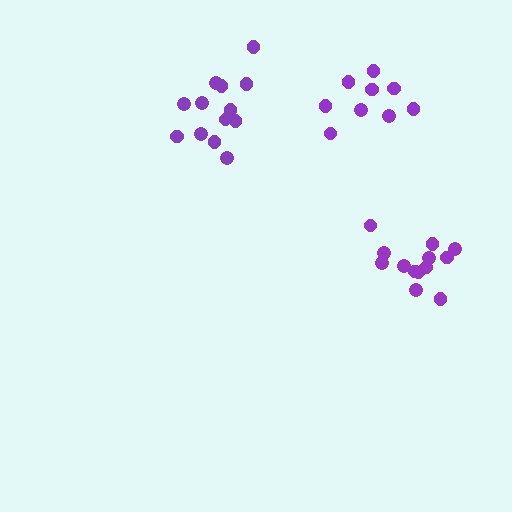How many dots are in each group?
Group 1: 9 dots, Group 2: 13 dots, Group 3: 13 dots (35 total).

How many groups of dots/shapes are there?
There are 3 groups.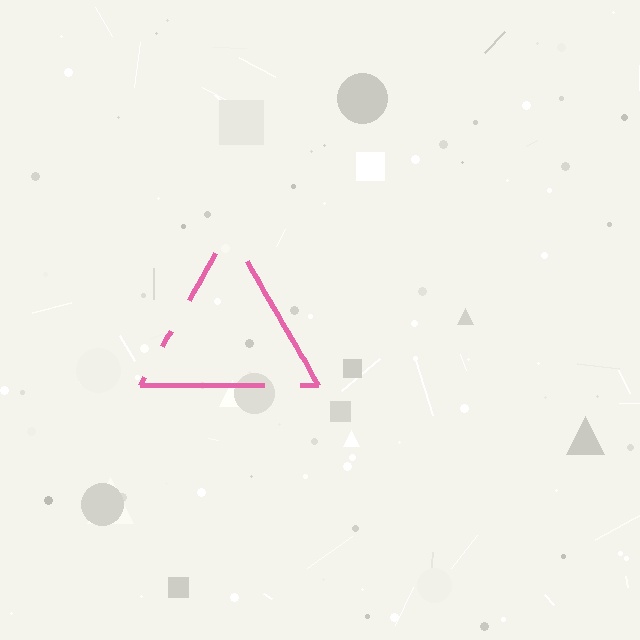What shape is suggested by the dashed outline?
The dashed outline suggests a triangle.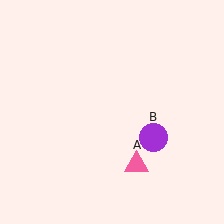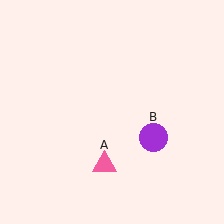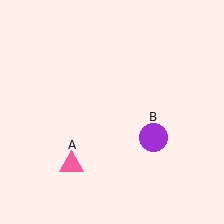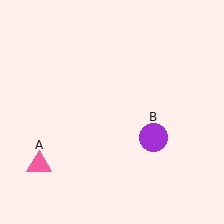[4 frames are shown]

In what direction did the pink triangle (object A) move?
The pink triangle (object A) moved left.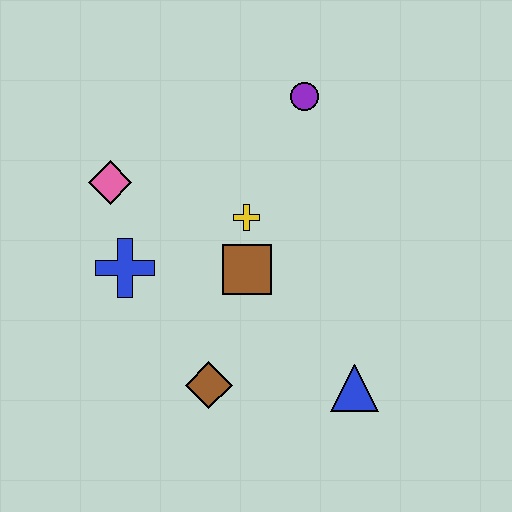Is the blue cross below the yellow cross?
Yes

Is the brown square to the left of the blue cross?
No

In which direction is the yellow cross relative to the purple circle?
The yellow cross is below the purple circle.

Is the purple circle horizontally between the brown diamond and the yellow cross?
No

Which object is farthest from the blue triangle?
The pink diamond is farthest from the blue triangle.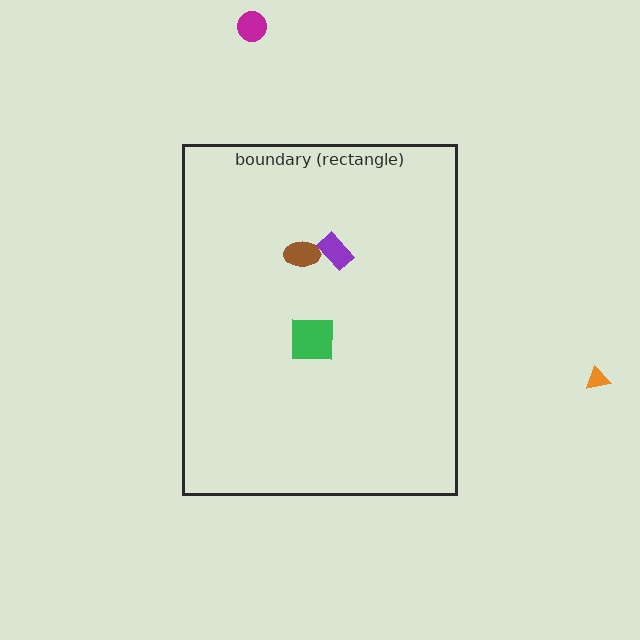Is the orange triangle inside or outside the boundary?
Outside.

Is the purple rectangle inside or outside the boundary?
Inside.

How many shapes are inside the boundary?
3 inside, 2 outside.